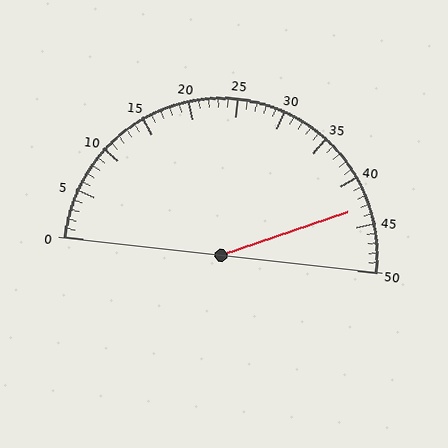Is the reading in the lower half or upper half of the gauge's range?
The reading is in the upper half of the range (0 to 50).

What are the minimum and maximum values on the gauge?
The gauge ranges from 0 to 50.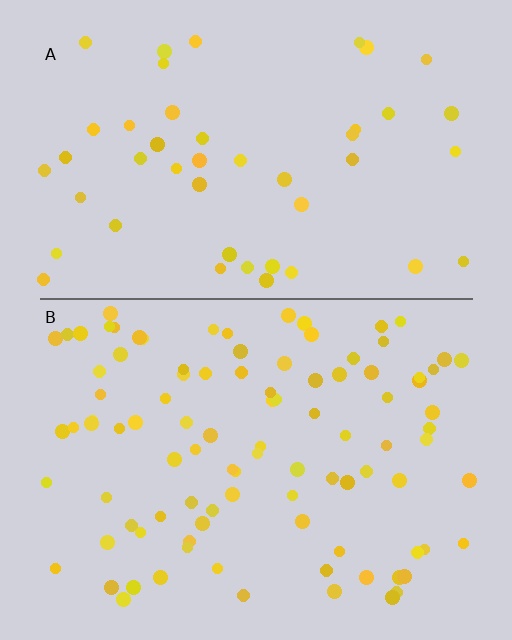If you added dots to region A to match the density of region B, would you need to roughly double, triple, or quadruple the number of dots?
Approximately double.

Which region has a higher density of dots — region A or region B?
B (the bottom).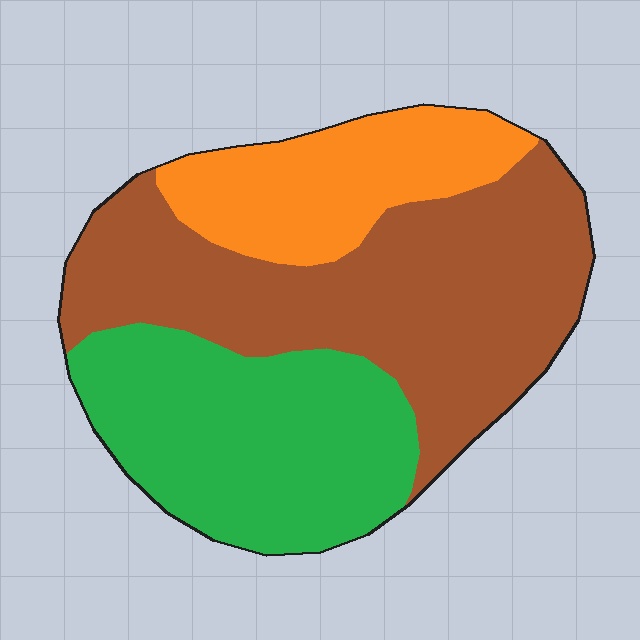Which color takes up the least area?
Orange, at roughly 20%.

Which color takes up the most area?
Brown, at roughly 45%.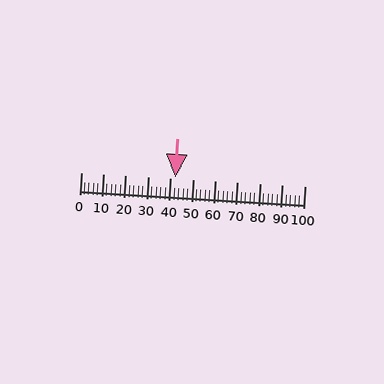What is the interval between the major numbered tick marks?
The major tick marks are spaced 10 units apart.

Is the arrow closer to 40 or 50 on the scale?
The arrow is closer to 40.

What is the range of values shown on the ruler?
The ruler shows values from 0 to 100.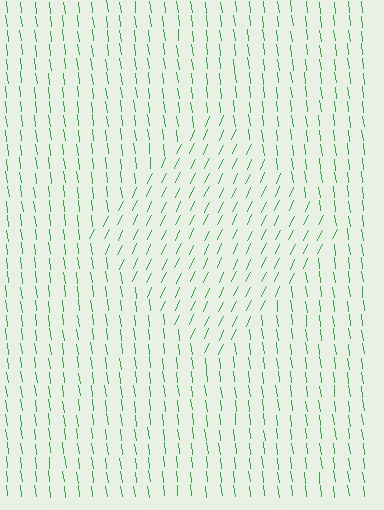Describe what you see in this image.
The image is filled with small green line segments. A diamond region in the image has lines oriented differently from the surrounding lines, creating a visible texture boundary.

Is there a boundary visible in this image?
Yes, there is a texture boundary formed by a change in line orientation.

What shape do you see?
I see a diamond.